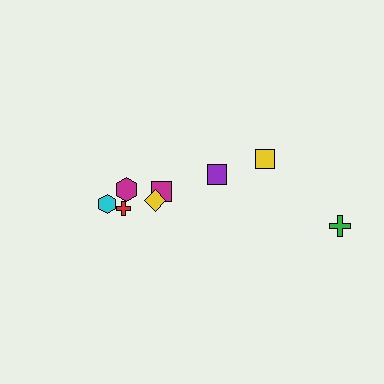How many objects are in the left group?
There are 5 objects.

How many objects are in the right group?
There are 3 objects.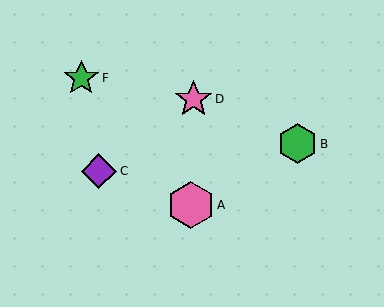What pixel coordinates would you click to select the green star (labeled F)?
Click at (81, 78) to select the green star F.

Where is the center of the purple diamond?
The center of the purple diamond is at (99, 171).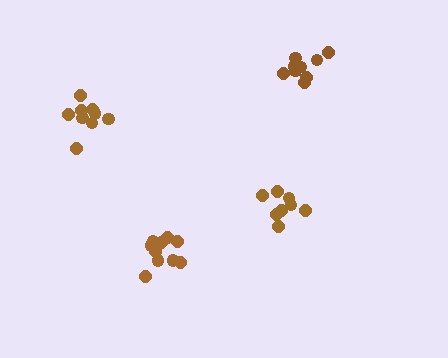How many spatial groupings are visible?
There are 4 spatial groupings.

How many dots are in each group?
Group 1: 8 dots, Group 2: 9 dots, Group 3: 9 dots, Group 4: 10 dots (36 total).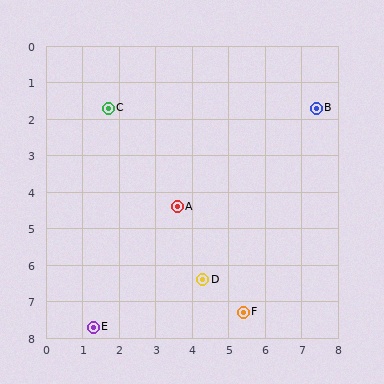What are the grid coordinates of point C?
Point C is at approximately (1.7, 1.7).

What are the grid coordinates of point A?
Point A is at approximately (3.6, 4.4).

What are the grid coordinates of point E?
Point E is at approximately (1.3, 7.7).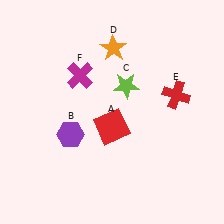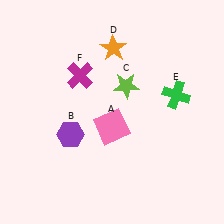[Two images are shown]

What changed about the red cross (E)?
In Image 1, E is red. In Image 2, it changed to green.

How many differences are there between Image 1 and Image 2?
There are 2 differences between the two images.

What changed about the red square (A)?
In Image 1, A is red. In Image 2, it changed to pink.